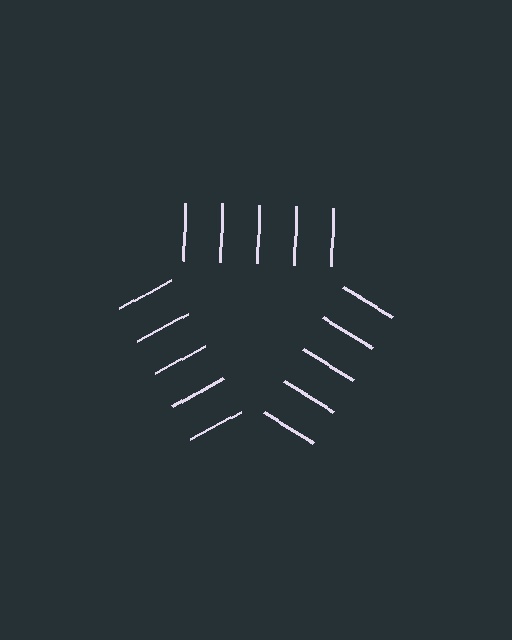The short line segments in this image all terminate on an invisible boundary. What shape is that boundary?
An illusory triangle — the line segments terminate on its edges but no continuous stroke is drawn.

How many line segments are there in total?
15 — 5 along each of the 3 edges.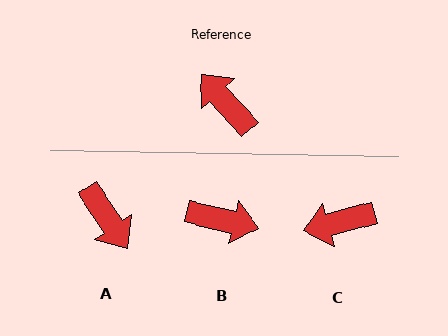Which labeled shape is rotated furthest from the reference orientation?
A, about 172 degrees away.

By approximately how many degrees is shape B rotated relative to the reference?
Approximately 145 degrees clockwise.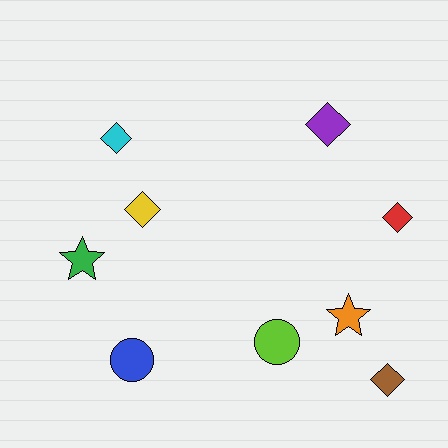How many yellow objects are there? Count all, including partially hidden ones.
There is 1 yellow object.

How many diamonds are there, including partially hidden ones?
There are 5 diamonds.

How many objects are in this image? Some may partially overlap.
There are 9 objects.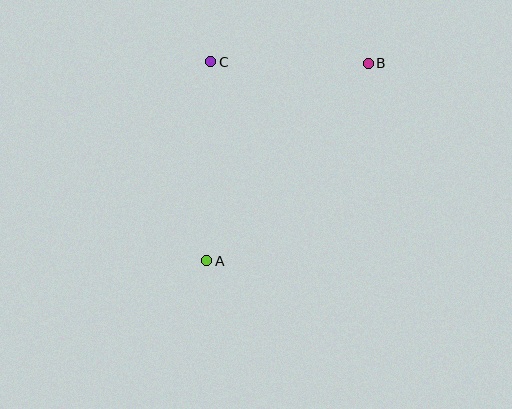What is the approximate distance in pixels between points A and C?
The distance between A and C is approximately 199 pixels.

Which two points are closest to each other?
Points B and C are closest to each other.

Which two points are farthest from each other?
Points A and B are farthest from each other.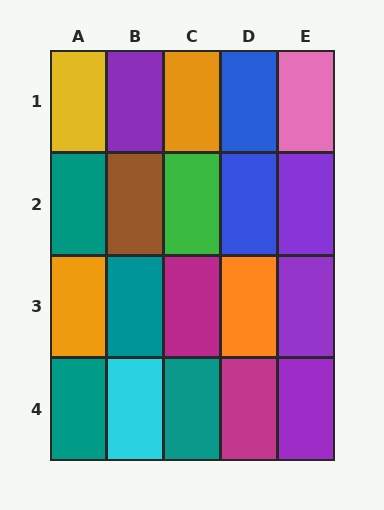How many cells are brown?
1 cell is brown.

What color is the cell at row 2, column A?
Teal.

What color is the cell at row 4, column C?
Teal.